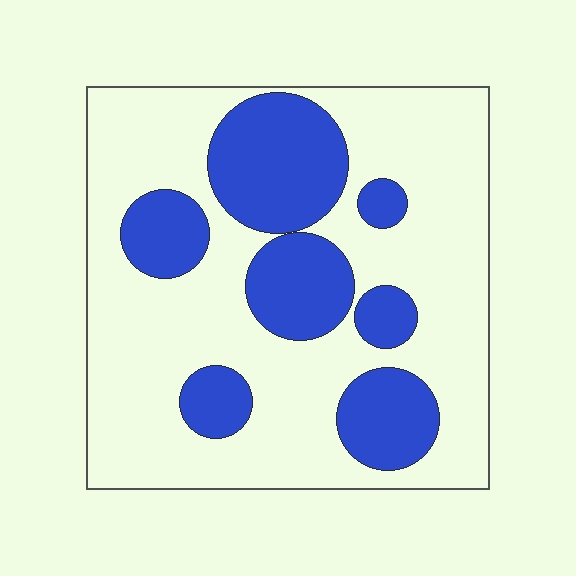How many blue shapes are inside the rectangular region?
7.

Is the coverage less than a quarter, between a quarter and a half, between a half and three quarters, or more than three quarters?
Between a quarter and a half.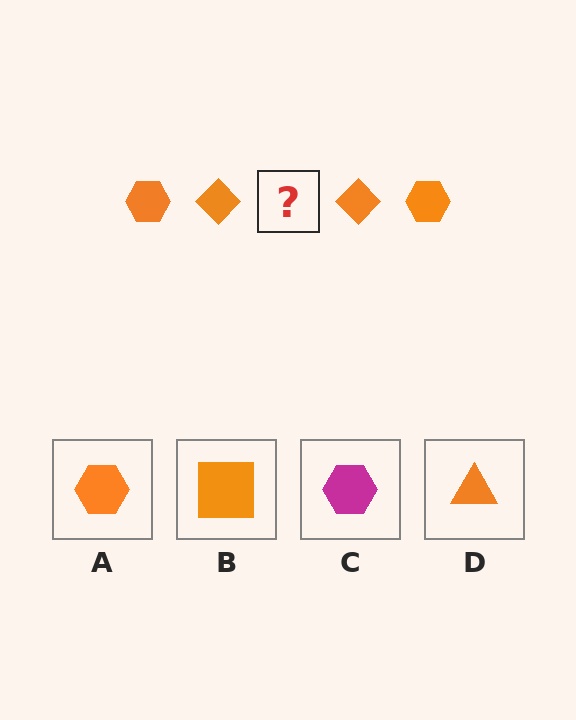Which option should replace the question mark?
Option A.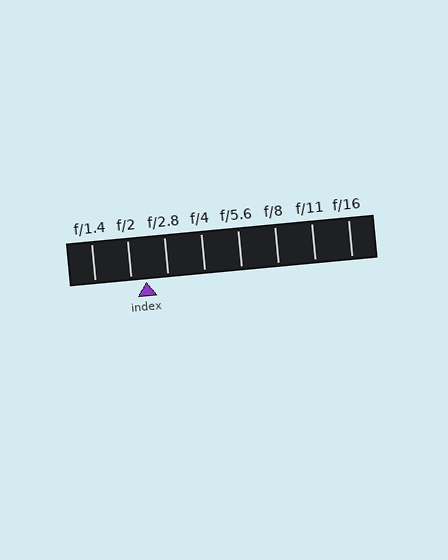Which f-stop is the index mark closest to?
The index mark is closest to f/2.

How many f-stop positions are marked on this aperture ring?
There are 8 f-stop positions marked.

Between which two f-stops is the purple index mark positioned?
The index mark is between f/2 and f/2.8.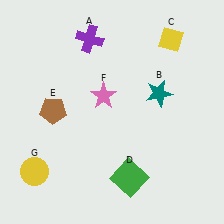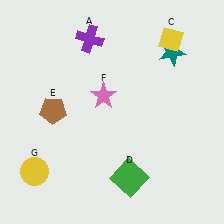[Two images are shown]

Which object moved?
The teal star (B) moved up.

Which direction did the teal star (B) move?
The teal star (B) moved up.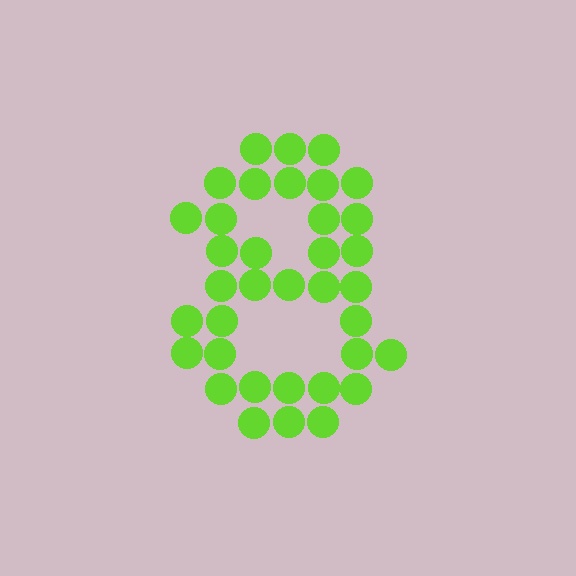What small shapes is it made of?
It is made of small circles.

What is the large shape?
The large shape is the digit 8.